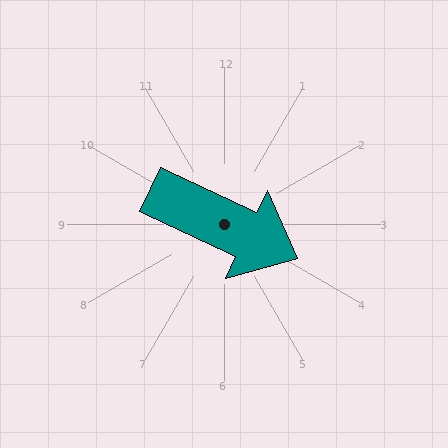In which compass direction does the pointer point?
Southeast.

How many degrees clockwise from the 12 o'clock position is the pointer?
Approximately 115 degrees.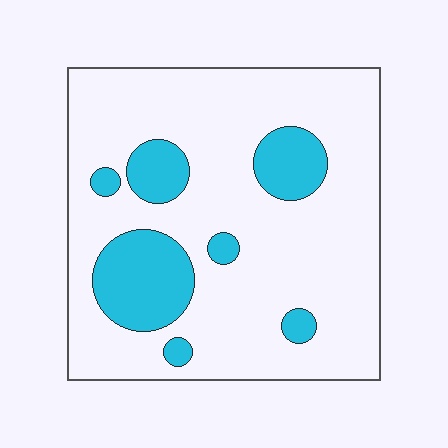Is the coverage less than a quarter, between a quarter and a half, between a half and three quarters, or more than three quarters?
Less than a quarter.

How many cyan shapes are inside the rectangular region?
7.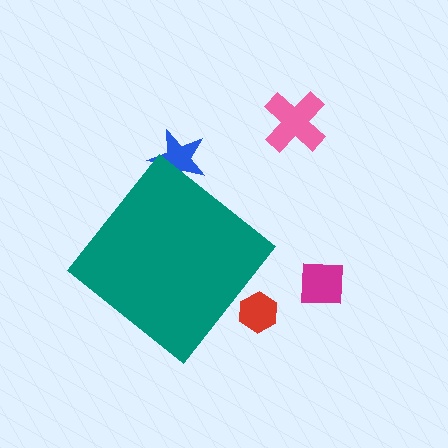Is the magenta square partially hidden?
No, the magenta square is fully visible.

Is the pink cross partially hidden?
No, the pink cross is fully visible.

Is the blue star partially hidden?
Yes, the blue star is partially hidden behind the teal diamond.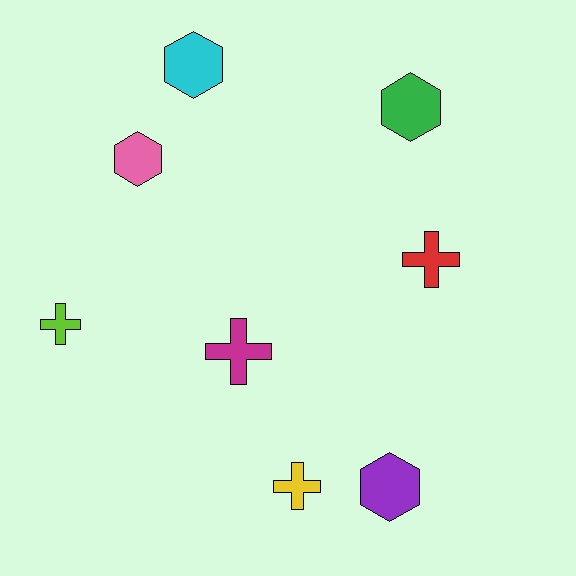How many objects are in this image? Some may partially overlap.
There are 8 objects.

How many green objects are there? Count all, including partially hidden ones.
There is 1 green object.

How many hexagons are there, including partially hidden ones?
There are 4 hexagons.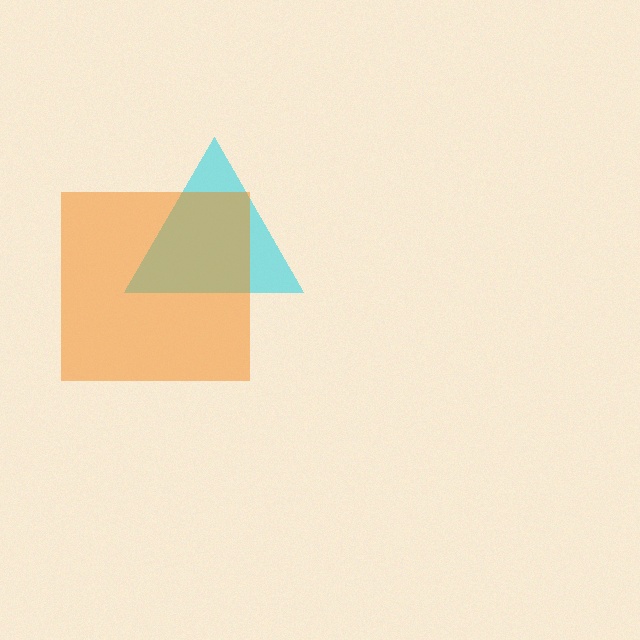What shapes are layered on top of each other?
The layered shapes are: a cyan triangle, an orange square.